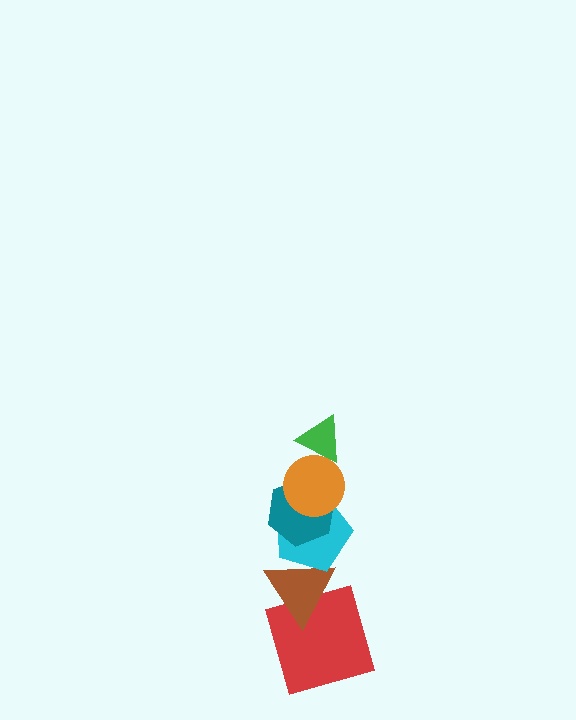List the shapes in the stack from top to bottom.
From top to bottom: the green triangle, the orange circle, the teal hexagon, the cyan pentagon, the brown triangle, the red square.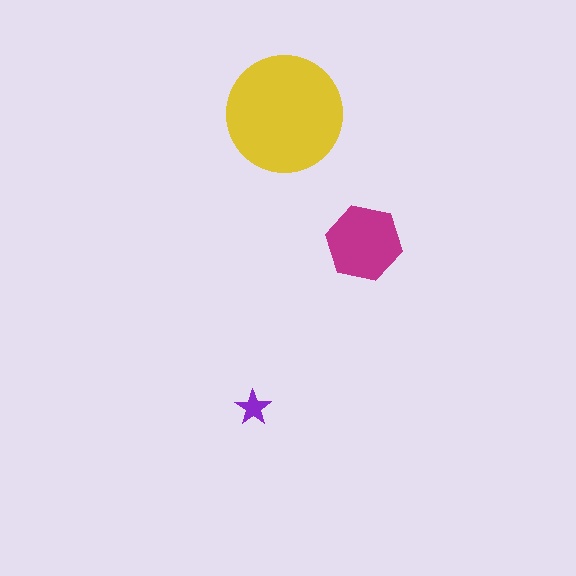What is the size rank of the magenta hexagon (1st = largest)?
2nd.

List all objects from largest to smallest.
The yellow circle, the magenta hexagon, the purple star.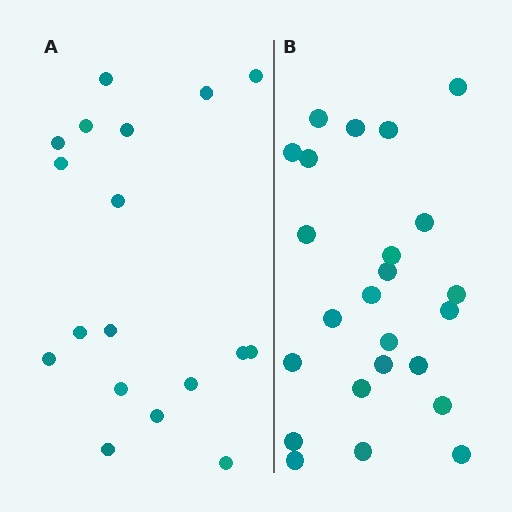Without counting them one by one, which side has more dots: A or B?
Region B (the right region) has more dots.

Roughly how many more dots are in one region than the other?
Region B has about 6 more dots than region A.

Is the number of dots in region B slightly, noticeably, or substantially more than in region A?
Region B has noticeably more, but not dramatically so. The ratio is roughly 1.3 to 1.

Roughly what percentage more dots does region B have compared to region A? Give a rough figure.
About 35% more.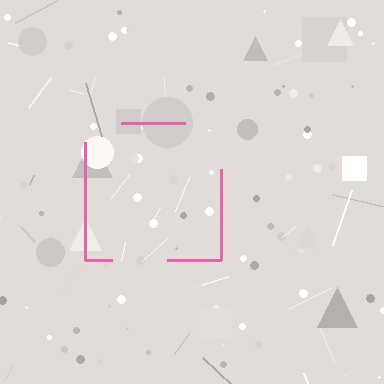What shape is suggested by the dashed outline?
The dashed outline suggests a square.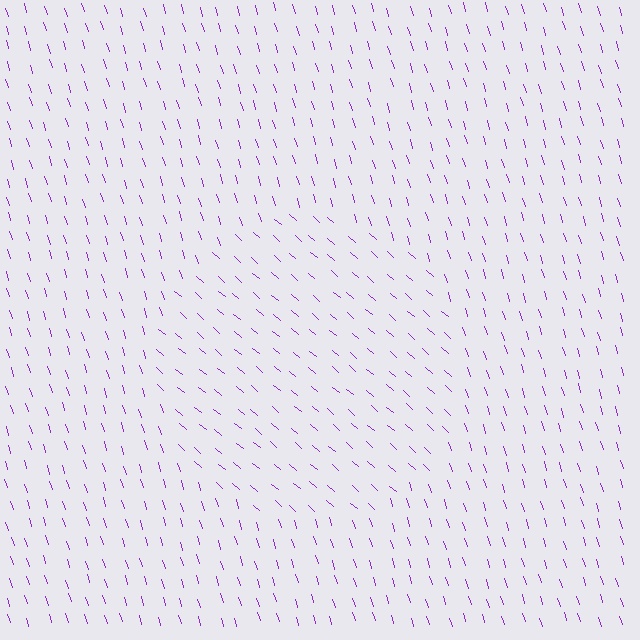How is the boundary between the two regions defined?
The boundary is defined purely by a change in line orientation (approximately 32 degrees difference). All lines are the same color and thickness.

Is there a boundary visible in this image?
Yes, there is a texture boundary formed by a change in line orientation.